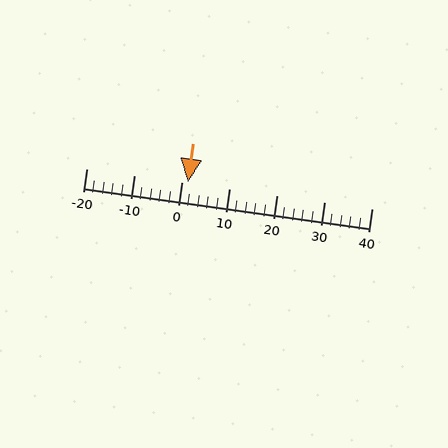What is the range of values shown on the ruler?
The ruler shows values from -20 to 40.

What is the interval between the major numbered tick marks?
The major tick marks are spaced 10 units apart.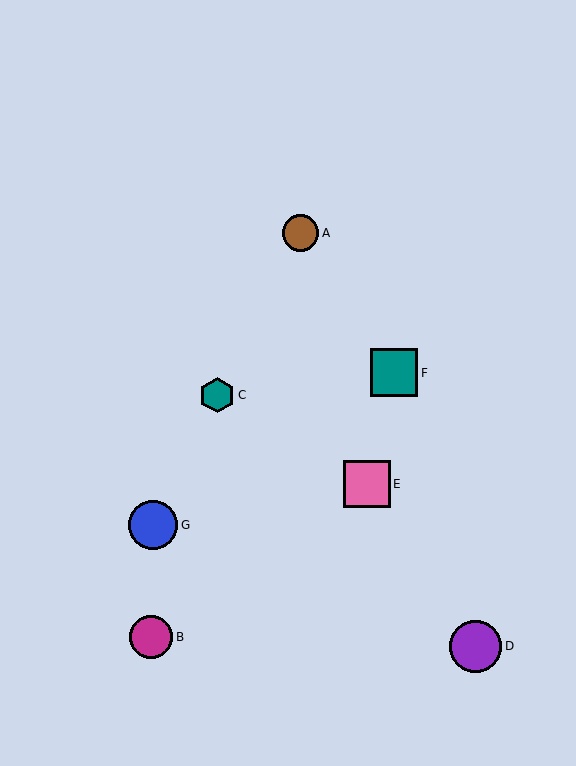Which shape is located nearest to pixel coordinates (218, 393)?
The teal hexagon (labeled C) at (217, 395) is nearest to that location.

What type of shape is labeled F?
Shape F is a teal square.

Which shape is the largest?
The purple circle (labeled D) is the largest.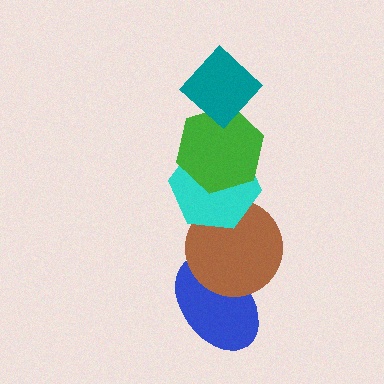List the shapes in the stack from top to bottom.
From top to bottom: the teal diamond, the green hexagon, the cyan hexagon, the brown circle, the blue ellipse.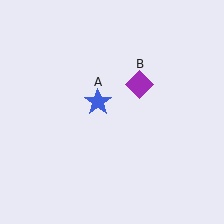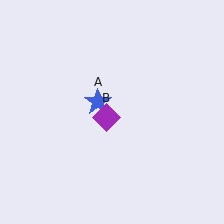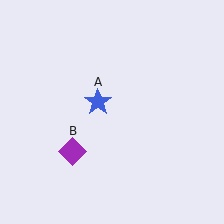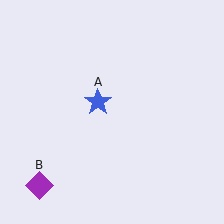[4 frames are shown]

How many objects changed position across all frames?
1 object changed position: purple diamond (object B).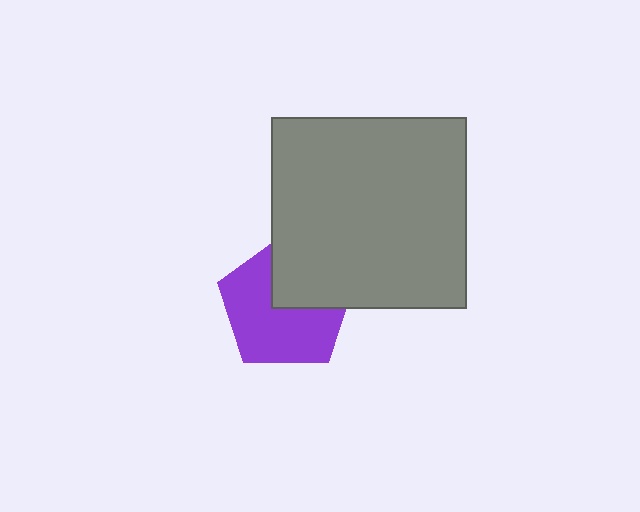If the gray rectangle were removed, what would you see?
You would see the complete purple pentagon.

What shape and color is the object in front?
The object in front is a gray rectangle.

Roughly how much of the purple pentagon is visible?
About half of it is visible (roughly 64%).